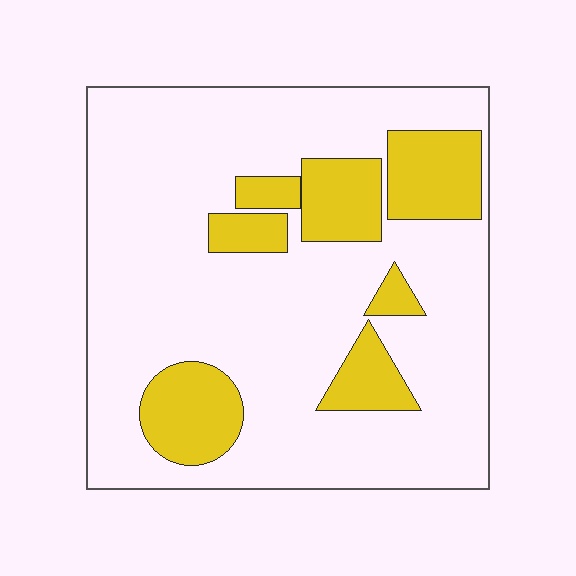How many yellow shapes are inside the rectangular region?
7.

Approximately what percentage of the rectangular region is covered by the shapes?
Approximately 20%.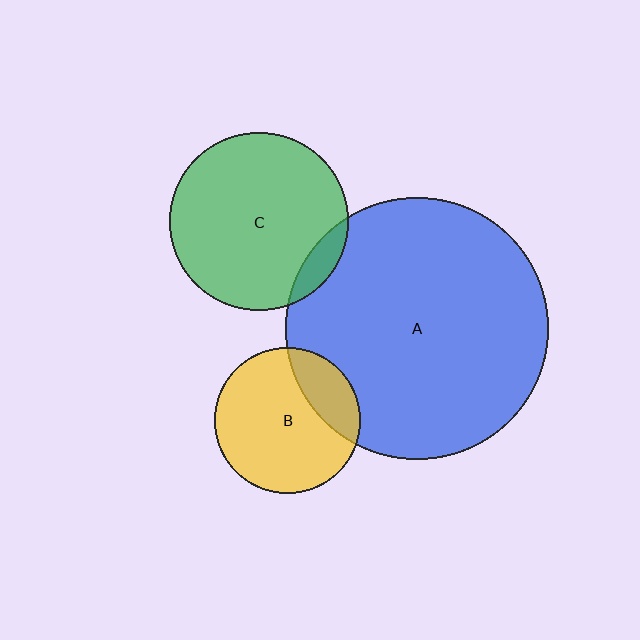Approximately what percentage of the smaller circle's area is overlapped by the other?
Approximately 10%.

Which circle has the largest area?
Circle A (blue).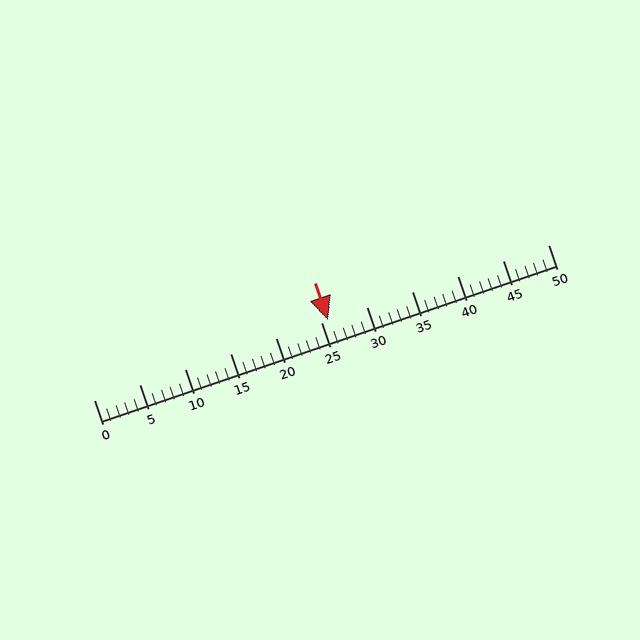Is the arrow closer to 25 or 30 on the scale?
The arrow is closer to 25.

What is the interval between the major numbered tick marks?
The major tick marks are spaced 5 units apart.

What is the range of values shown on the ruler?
The ruler shows values from 0 to 50.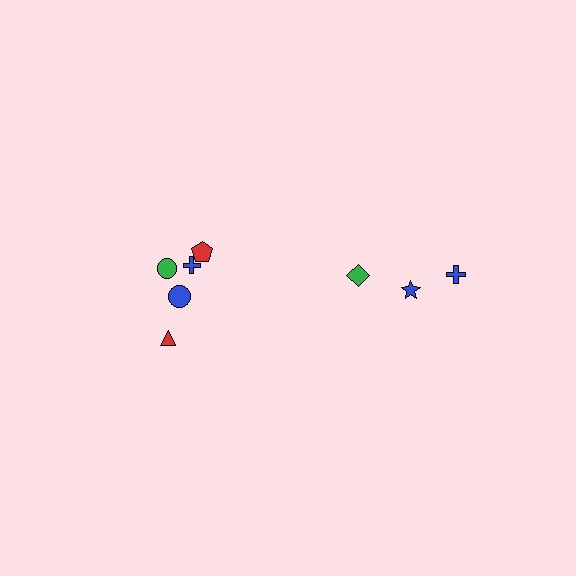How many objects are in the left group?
There are 5 objects.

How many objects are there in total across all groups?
There are 8 objects.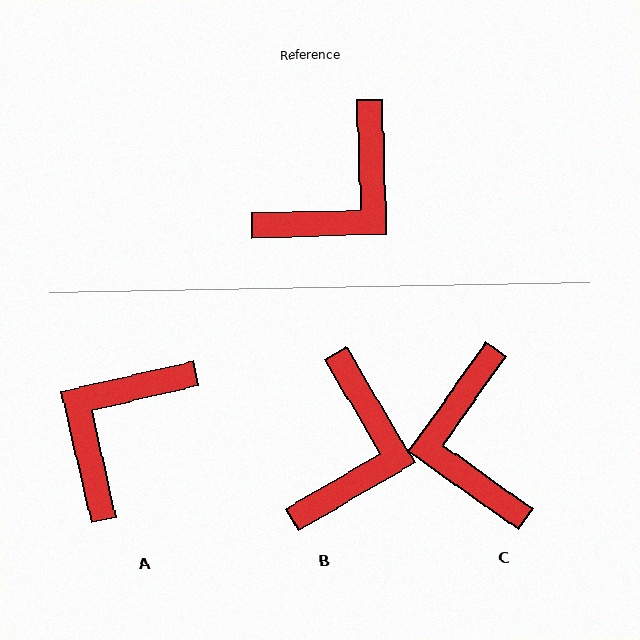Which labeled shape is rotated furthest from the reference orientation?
A, about 169 degrees away.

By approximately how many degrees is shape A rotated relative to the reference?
Approximately 169 degrees clockwise.